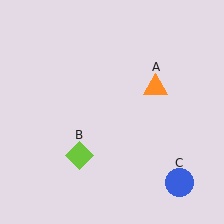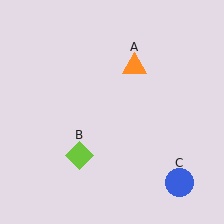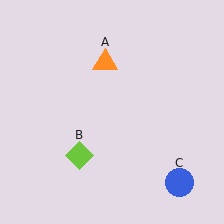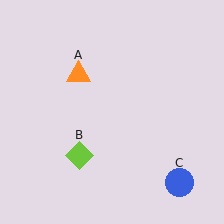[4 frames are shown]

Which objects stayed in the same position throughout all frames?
Lime diamond (object B) and blue circle (object C) remained stationary.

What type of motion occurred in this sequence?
The orange triangle (object A) rotated counterclockwise around the center of the scene.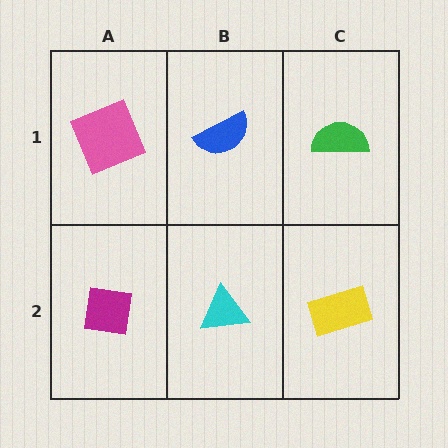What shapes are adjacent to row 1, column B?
A cyan triangle (row 2, column B), a pink square (row 1, column A), a green semicircle (row 1, column C).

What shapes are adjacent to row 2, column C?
A green semicircle (row 1, column C), a cyan triangle (row 2, column B).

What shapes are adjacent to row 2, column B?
A blue semicircle (row 1, column B), a magenta square (row 2, column A), a yellow rectangle (row 2, column C).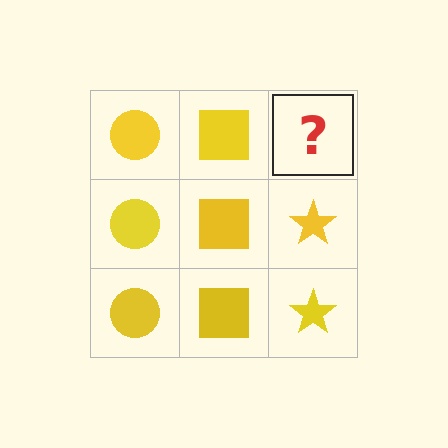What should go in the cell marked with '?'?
The missing cell should contain a yellow star.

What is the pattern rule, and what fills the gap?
The rule is that each column has a consistent shape. The gap should be filled with a yellow star.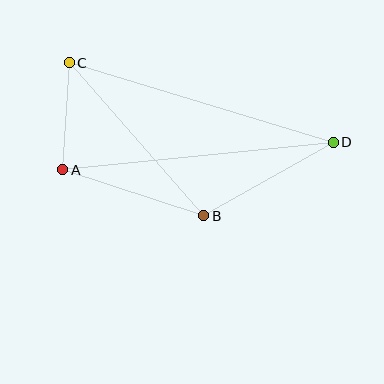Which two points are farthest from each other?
Points C and D are farthest from each other.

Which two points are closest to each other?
Points A and C are closest to each other.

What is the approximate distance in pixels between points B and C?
The distance between B and C is approximately 203 pixels.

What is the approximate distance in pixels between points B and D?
The distance between B and D is approximately 149 pixels.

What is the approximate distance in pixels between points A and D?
The distance between A and D is approximately 272 pixels.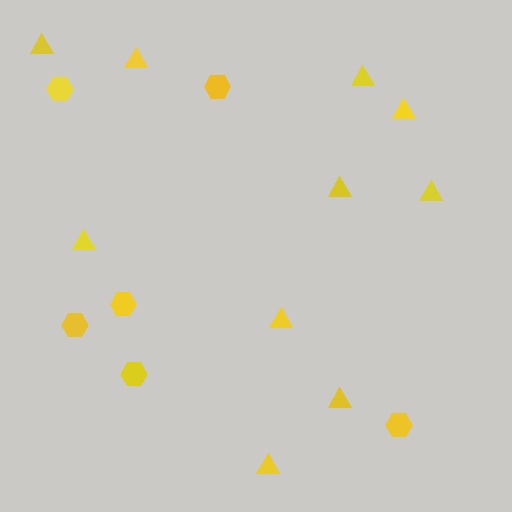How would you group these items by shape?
There are 2 groups: one group of hexagons (6) and one group of triangles (10).